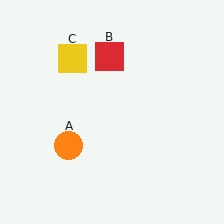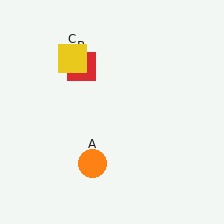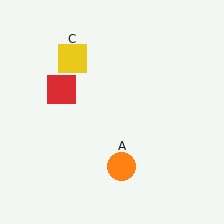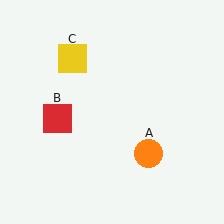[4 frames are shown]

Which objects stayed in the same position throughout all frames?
Yellow square (object C) remained stationary.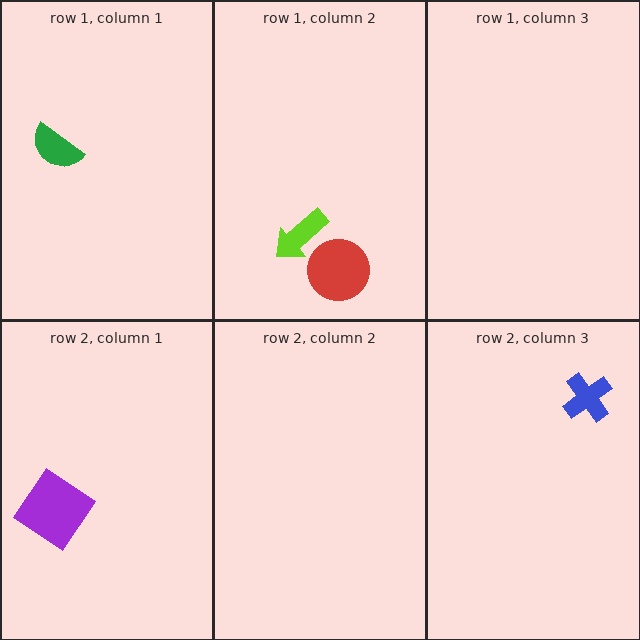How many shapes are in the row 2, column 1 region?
1.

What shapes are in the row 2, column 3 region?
The blue cross.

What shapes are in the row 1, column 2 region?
The red circle, the lime arrow.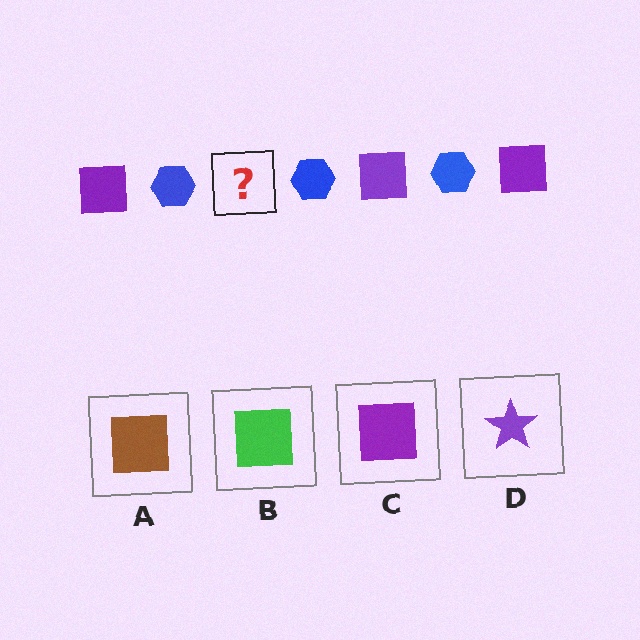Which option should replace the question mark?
Option C.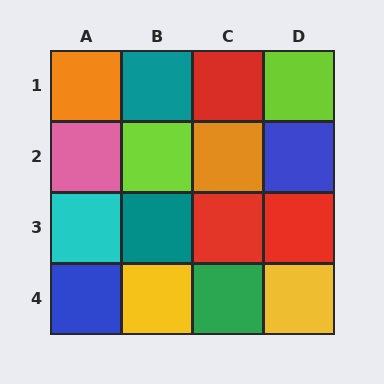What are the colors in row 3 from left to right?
Cyan, teal, red, red.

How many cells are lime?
2 cells are lime.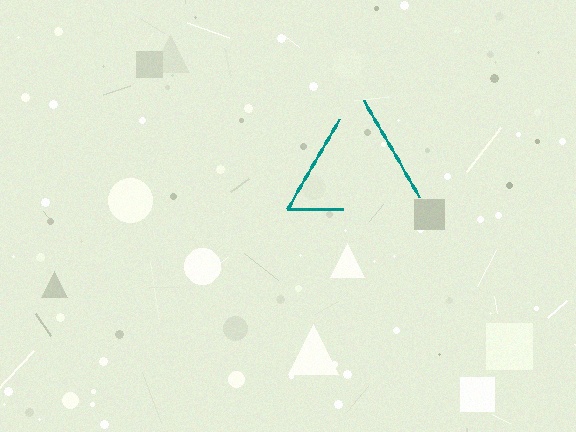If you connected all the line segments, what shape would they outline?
They would outline a triangle.